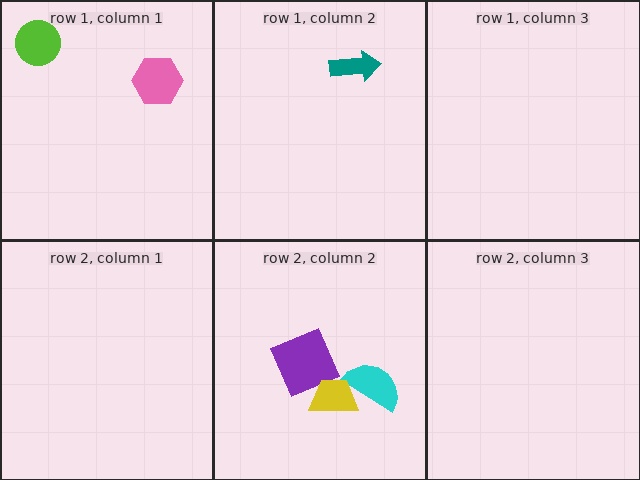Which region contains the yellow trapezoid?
The row 2, column 2 region.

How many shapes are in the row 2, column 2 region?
3.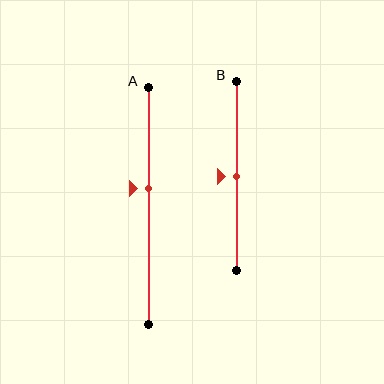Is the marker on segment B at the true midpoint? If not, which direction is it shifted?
Yes, the marker on segment B is at the true midpoint.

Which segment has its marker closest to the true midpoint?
Segment B has its marker closest to the true midpoint.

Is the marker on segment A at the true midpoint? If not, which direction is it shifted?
No, the marker on segment A is shifted upward by about 7% of the segment length.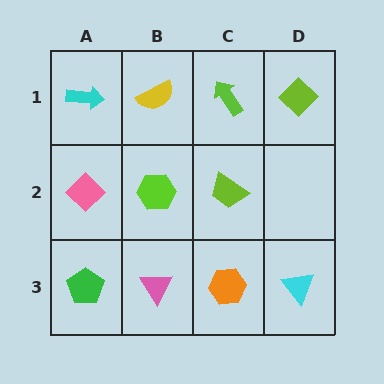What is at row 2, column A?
A pink diamond.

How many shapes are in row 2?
3 shapes.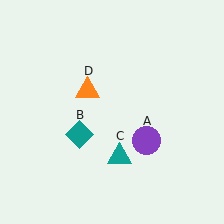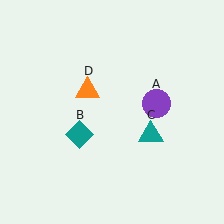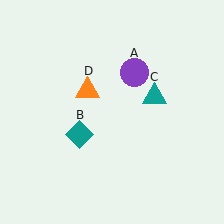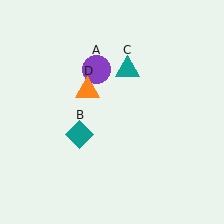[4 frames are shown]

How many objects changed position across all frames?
2 objects changed position: purple circle (object A), teal triangle (object C).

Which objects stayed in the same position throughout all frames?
Teal diamond (object B) and orange triangle (object D) remained stationary.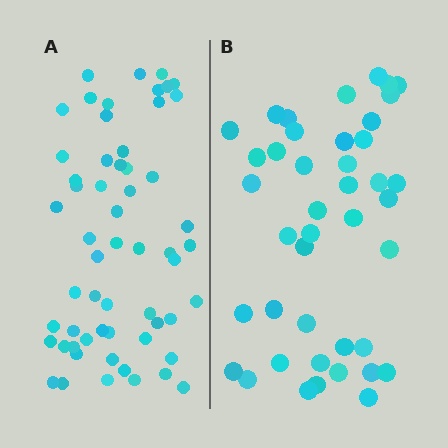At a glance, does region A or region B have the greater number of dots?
Region A (the left region) has more dots.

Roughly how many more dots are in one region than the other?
Region A has approximately 15 more dots than region B.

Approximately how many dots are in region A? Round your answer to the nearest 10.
About 60 dots. (The exact count is 58, which rounds to 60.)